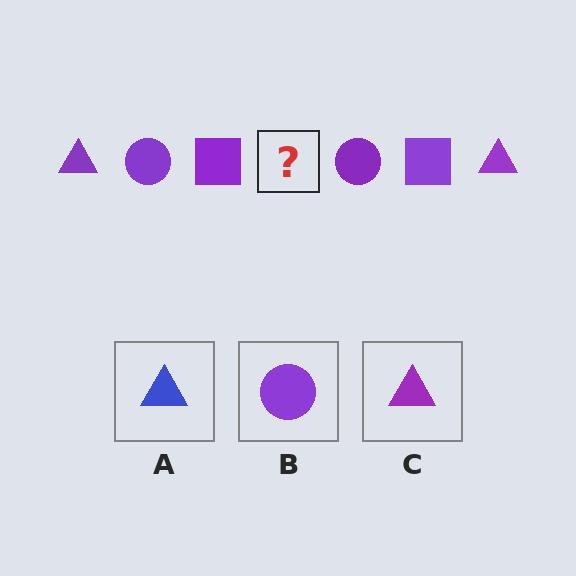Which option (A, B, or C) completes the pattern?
C.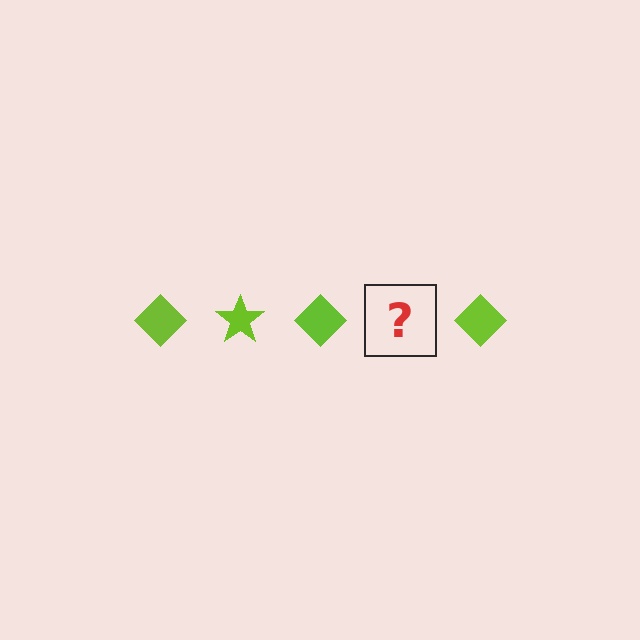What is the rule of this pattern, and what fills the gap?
The rule is that the pattern cycles through diamond, star shapes in lime. The gap should be filled with a lime star.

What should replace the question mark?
The question mark should be replaced with a lime star.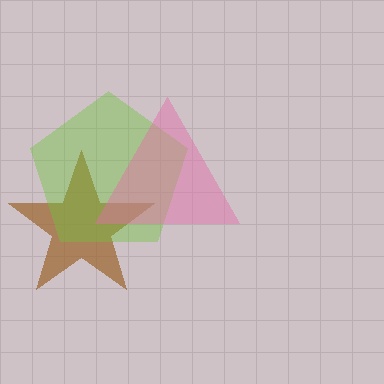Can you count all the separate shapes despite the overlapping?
Yes, there are 3 separate shapes.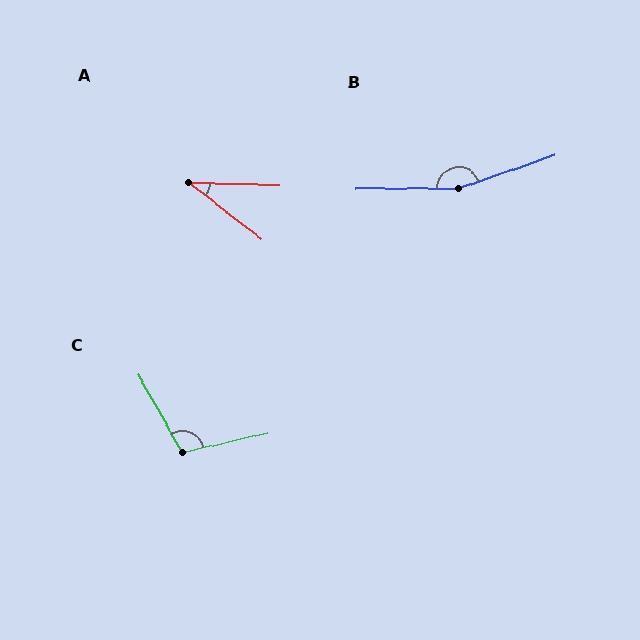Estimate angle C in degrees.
Approximately 106 degrees.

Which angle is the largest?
B, at approximately 161 degrees.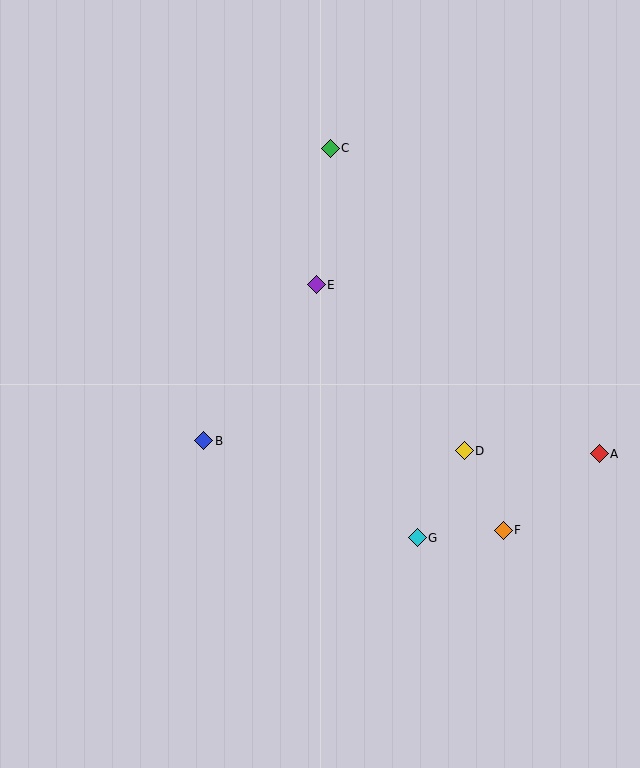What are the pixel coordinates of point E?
Point E is at (316, 285).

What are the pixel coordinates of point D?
Point D is at (464, 451).